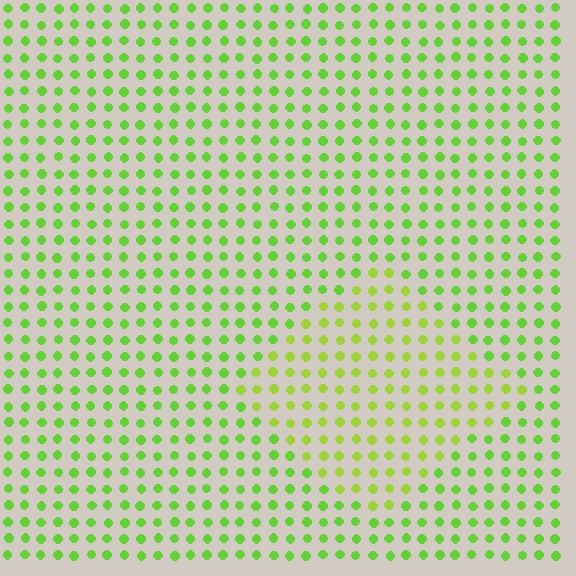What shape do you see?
I see a diamond.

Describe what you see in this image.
The image is filled with small lime elements in a uniform arrangement. A diamond-shaped region is visible where the elements are tinted to a slightly different hue, forming a subtle color boundary.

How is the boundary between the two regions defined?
The boundary is defined purely by a slight shift in hue (about 22 degrees). Spacing, size, and orientation are identical on both sides.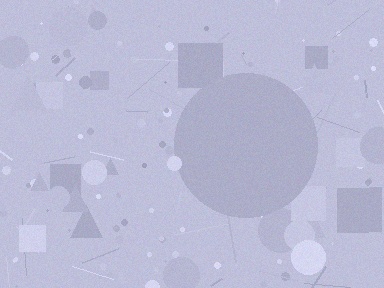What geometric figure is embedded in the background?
A circle is embedded in the background.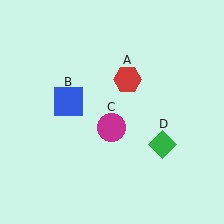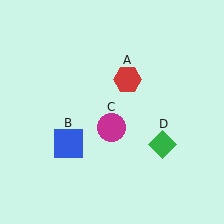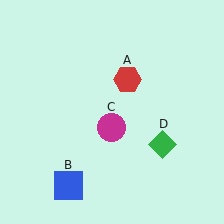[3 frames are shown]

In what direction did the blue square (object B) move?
The blue square (object B) moved down.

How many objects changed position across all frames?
1 object changed position: blue square (object B).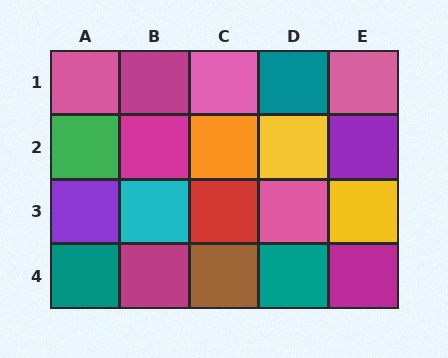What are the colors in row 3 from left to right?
Purple, cyan, red, pink, yellow.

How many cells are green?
1 cell is green.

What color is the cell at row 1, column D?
Teal.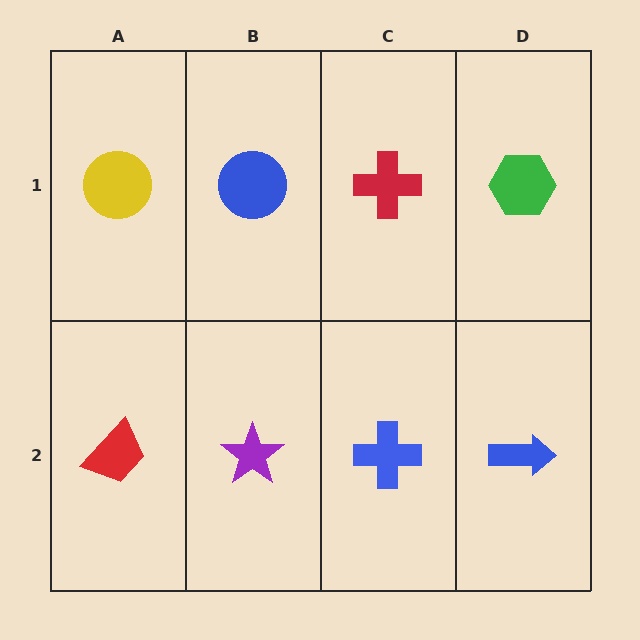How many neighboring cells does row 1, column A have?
2.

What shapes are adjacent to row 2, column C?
A red cross (row 1, column C), a purple star (row 2, column B), a blue arrow (row 2, column D).